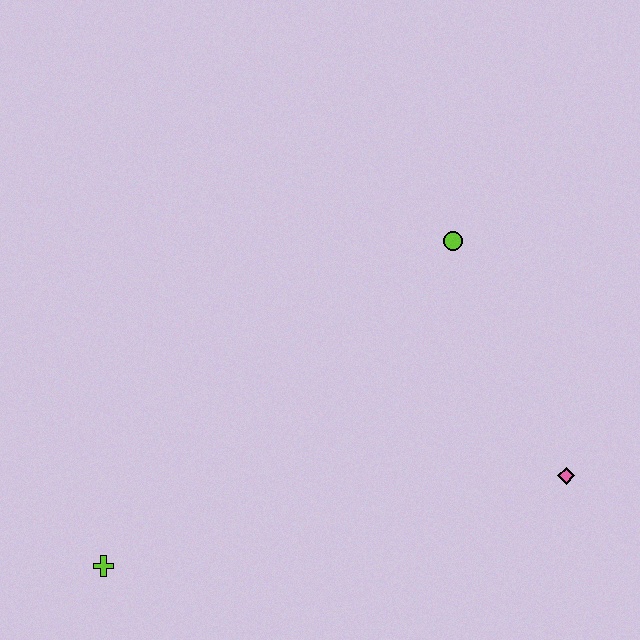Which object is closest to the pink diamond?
The lime circle is closest to the pink diamond.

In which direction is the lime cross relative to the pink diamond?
The lime cross is to the left of the pink diamond.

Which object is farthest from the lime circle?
The lime cross is farthest from the lime circle.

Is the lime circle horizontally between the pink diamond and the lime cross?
Yes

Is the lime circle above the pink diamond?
Yes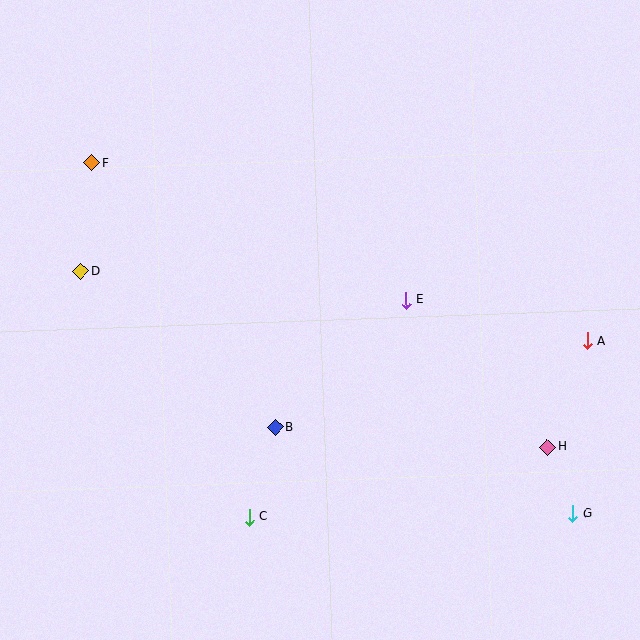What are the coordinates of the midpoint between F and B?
The midpoint between F and B is at (184, 295).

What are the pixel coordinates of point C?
Point C is at (250, 517).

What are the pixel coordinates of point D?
Point D is at (81, 271).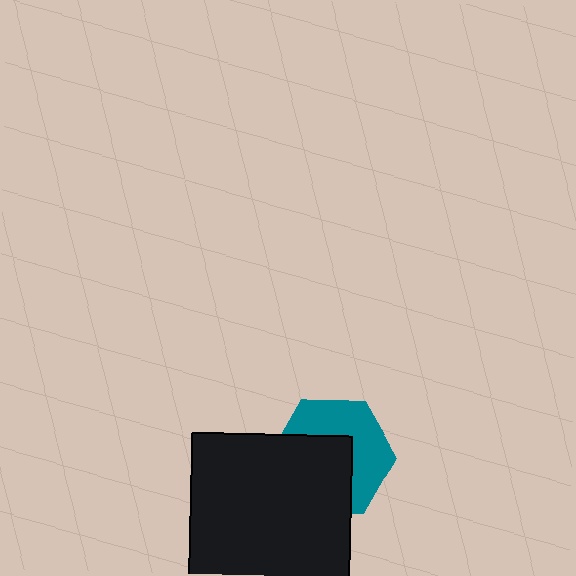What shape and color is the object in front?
The object in front is a black rectangle.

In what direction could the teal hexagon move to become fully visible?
The teal hexagon could move toward the upper-right. That would shift it out from behind the black rectangle entirely.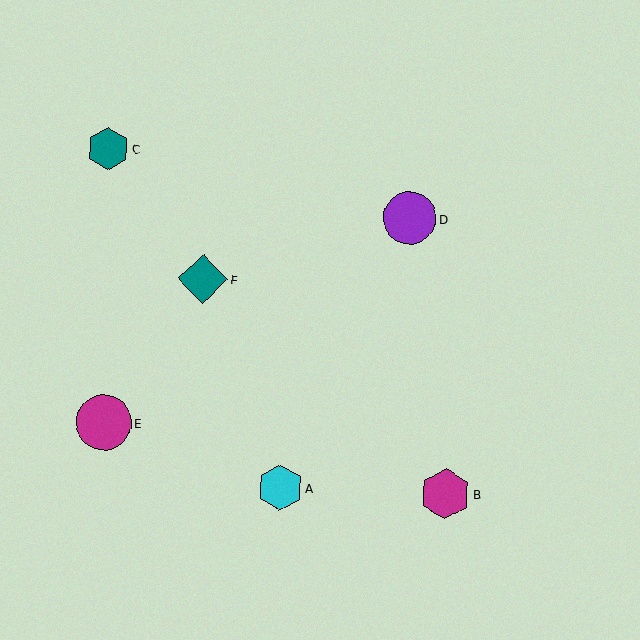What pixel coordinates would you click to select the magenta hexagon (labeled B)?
Click at (446, 494) to select the magenta hexagon B.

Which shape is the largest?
The magenta circle (labeled E) is the largest.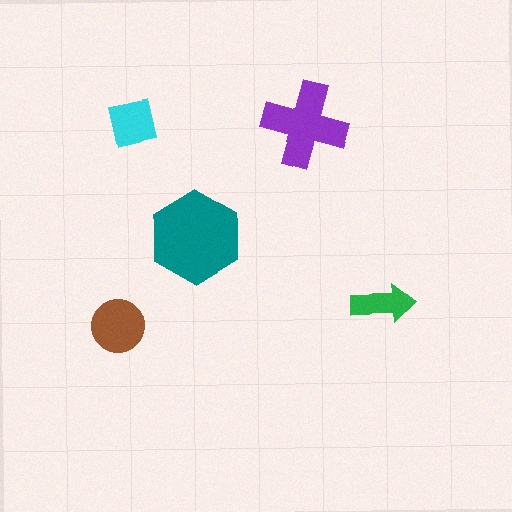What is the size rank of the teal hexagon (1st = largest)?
1st.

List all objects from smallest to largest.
The green arrow, the cyan square, the brown circle, the purple cross, the teal hexagon.